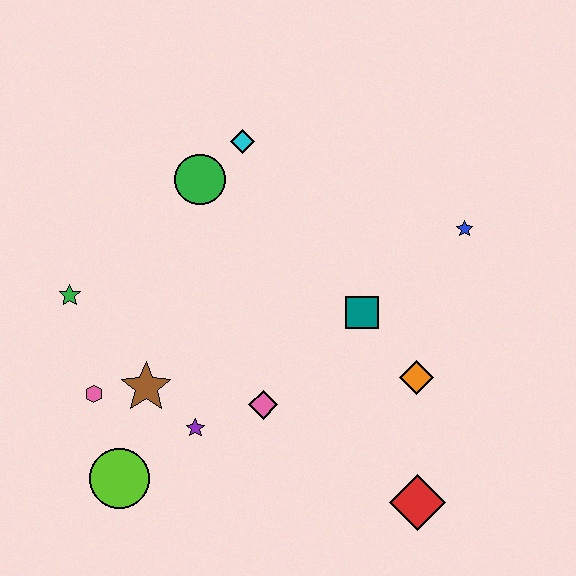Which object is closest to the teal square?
The orange diamond is closest to the teal square.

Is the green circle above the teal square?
Yes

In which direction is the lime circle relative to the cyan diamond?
The lime circle is below the cyan diamond.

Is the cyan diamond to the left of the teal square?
Yes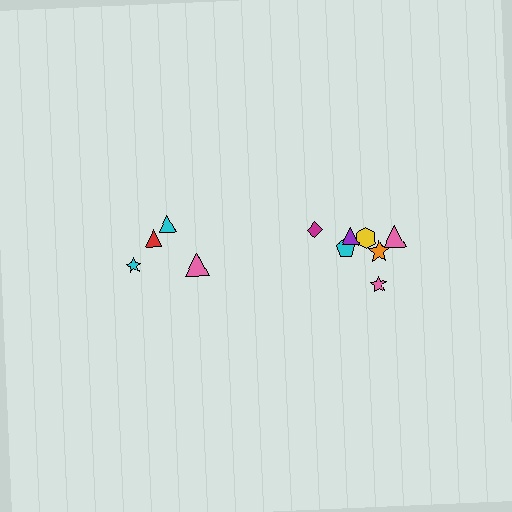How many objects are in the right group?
There are 7 objects.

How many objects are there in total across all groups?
There are 11 objects.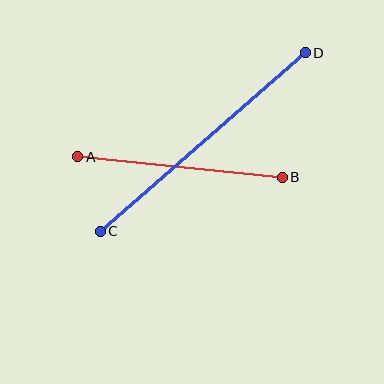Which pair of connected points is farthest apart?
Points C and D are farthest apart.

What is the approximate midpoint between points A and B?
The midpoint is at approximately (180, 167) pixels.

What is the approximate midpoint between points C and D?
The midpoint is at approximately (203, 142) pixels.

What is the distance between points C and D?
The distance is approximately 271 pixels.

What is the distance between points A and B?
The distance is approximately 205 pixels.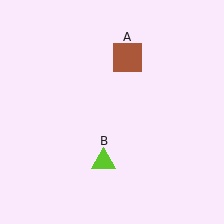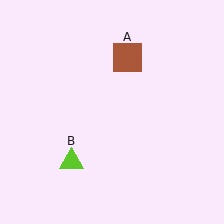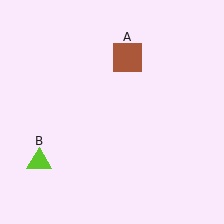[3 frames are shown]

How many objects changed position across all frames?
1 object changed position: lime triangle (object B).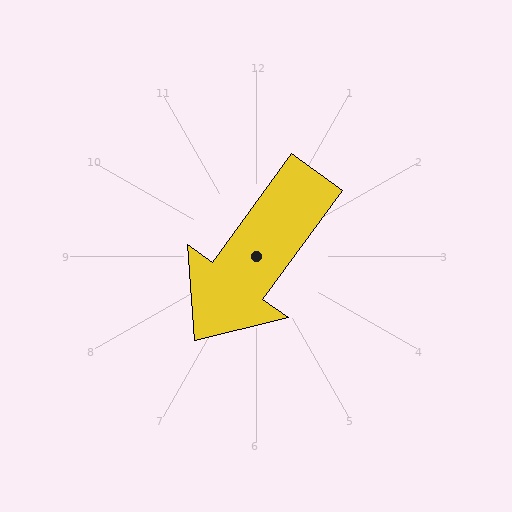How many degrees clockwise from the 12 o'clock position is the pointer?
Approximately 216 degrees.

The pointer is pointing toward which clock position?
Roughly 7 o'clock.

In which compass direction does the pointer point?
Southwest.